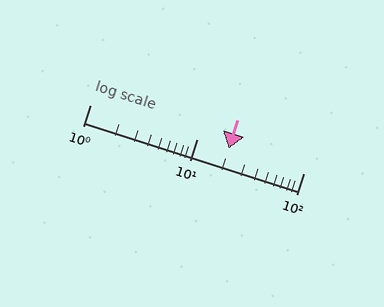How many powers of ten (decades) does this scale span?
The scale spans 2 decades, from 1 to 100.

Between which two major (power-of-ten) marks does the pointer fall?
The pointer is between 10 and 100.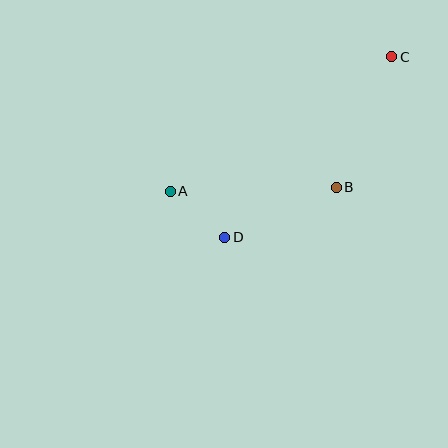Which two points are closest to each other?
Points A and D are closest to each other.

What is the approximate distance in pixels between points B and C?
The distance between B and C is approximately 142 pixels.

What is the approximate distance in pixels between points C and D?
The distance between C and D is approximately 246 pixels.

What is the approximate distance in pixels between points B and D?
The distance between B and D is approximately 122 pixels.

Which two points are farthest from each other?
Points A and C are farthest from each other.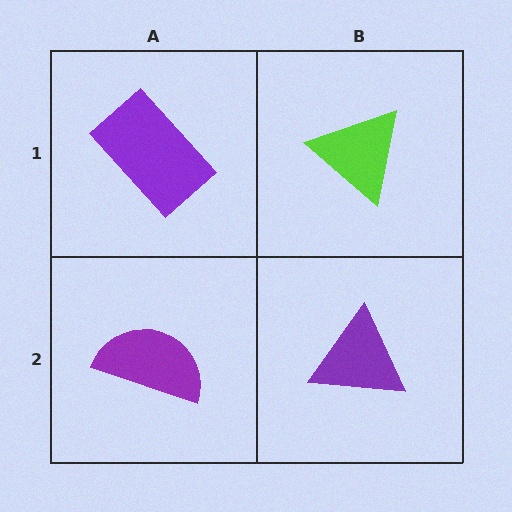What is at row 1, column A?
A purple rectangle.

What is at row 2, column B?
A purple triangle.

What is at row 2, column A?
A purple semicircle.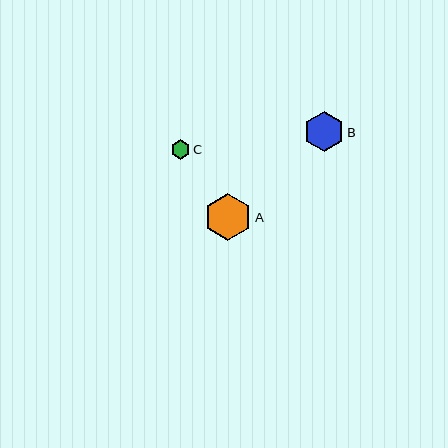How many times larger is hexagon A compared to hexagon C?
Hexagon A is approximately 2.4 times the size of hexagon C.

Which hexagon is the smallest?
Hexagon C is the smallest with a size of approximately 19 pixels.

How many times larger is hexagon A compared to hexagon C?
Hexagon A is approximately 2.4 times the size of hexagon C.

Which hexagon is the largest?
Hexagon A is the largest with a size of approximately 47 pixels.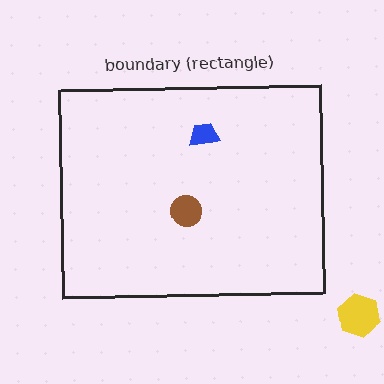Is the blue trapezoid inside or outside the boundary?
Inside.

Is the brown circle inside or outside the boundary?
Inside.